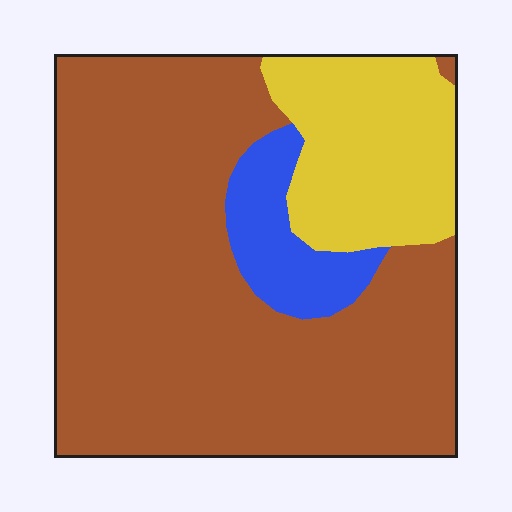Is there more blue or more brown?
Brown.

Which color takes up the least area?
Blue, at roughly 10%.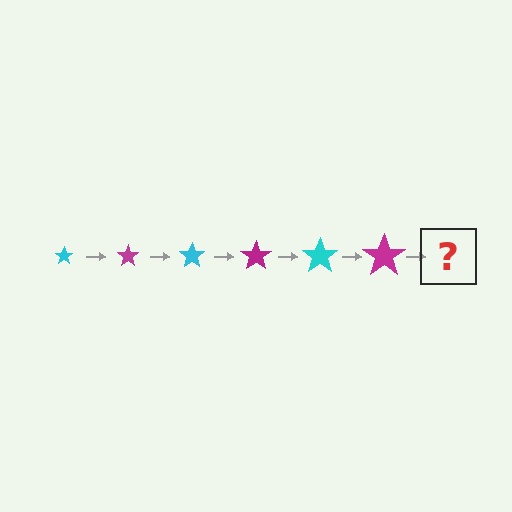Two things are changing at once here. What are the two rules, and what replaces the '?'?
The two rules are that the star grows larger each step and the color cycles through cyan and magenta. The '?' should be a cyan star, larger than the previous one.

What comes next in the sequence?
The next element should be a cyan star, larger than the previous one.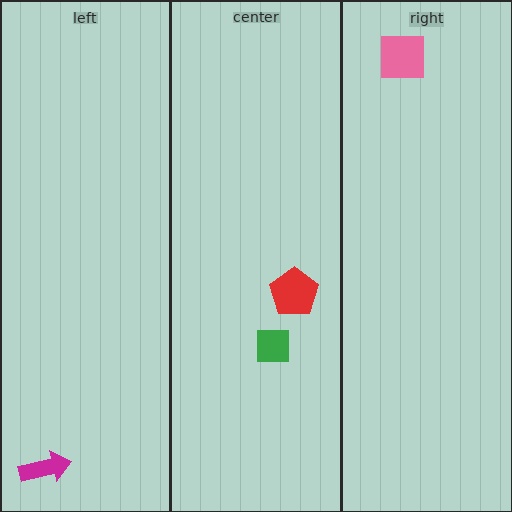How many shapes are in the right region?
1.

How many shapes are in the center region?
2.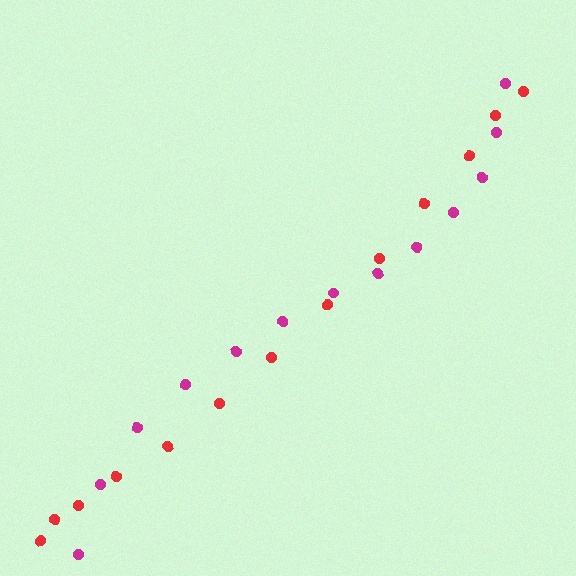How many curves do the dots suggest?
There are 2 distinct paths.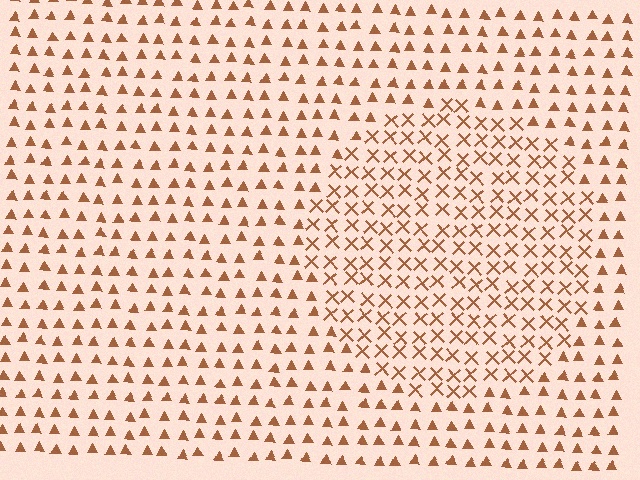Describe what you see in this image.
The image is filled with small brown elements arranged in a uniform grid. A circle-shaped region contains X marks, while the surrounding area contains triangles. The boundary is defined purely by the change in element shape.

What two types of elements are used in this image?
The image uses X marks inside the circle region and triangles outside it.